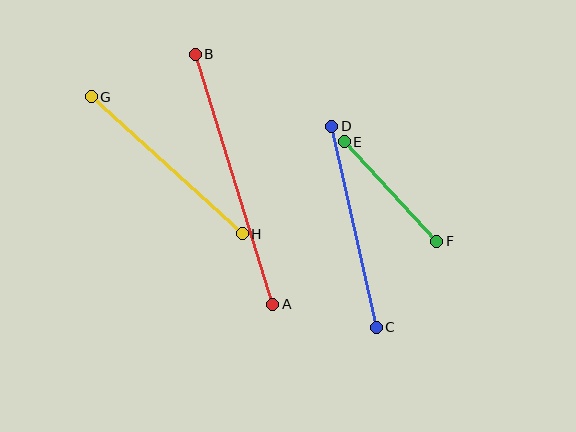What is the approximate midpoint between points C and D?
The midpoint is at approximately (354, 227) pixels.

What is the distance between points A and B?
The distance is approximately 262 pixels.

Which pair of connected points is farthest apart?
Points A and B are farthest apart.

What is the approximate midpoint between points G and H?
The midpoint is at approximately (167, 165) pixels.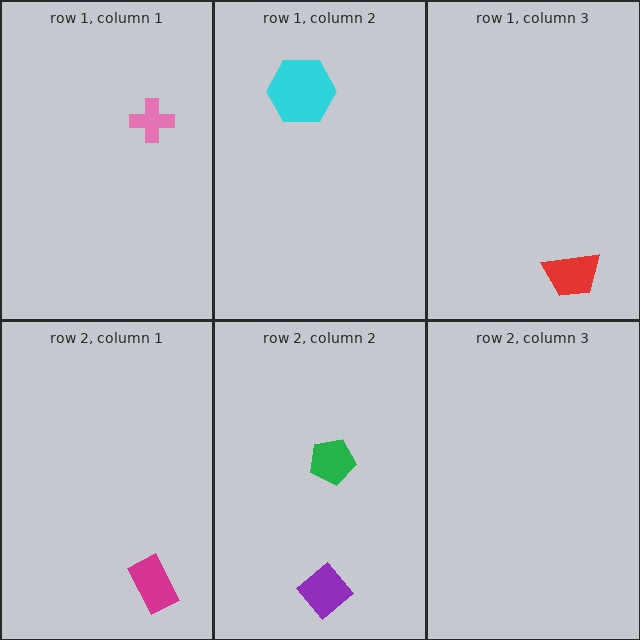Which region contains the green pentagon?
The row 2, column 2 region.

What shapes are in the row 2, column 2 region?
The green pentagon, the purple diamond.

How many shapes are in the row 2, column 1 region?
1.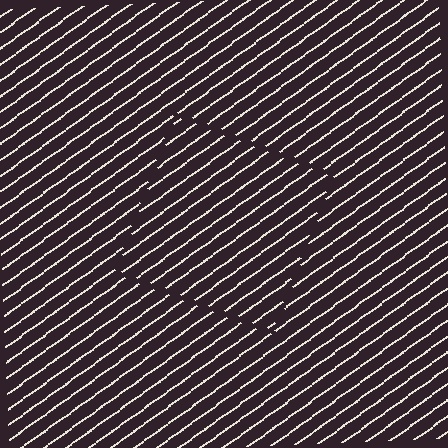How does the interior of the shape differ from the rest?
The interior of the shape contains the same grating, shifted by half a period — the contour is defined by the phase discontinuity where line-ends from the inner and outer gratings abut.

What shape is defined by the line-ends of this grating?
An illusory square. The interior of the shape contains the same grating, shifted by half a period — the contour is defined by the phase discontinuity where line-ends from the inner and outer gratings abut.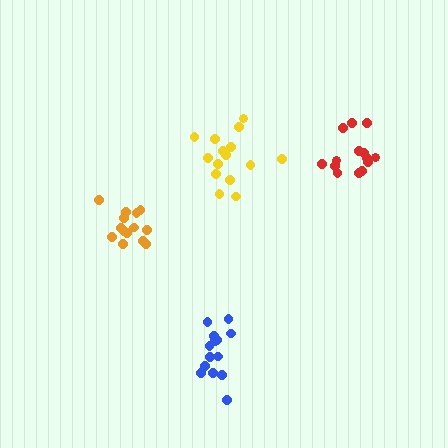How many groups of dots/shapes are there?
There are 4 groups.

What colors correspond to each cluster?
The clusters are colored: blue, orange, yellow, red.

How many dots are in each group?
Group 1: 14 dots, Group 2: 14 dots, Group 3: 15 dots, Group 4: 14 dots (57 total).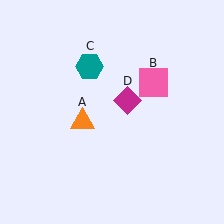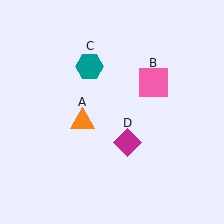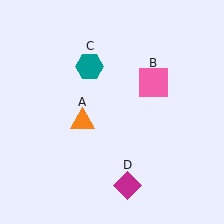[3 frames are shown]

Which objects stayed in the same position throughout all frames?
Orange triangle (object A) and pink square (object B) and teal hexagon (object C) remained stationary.